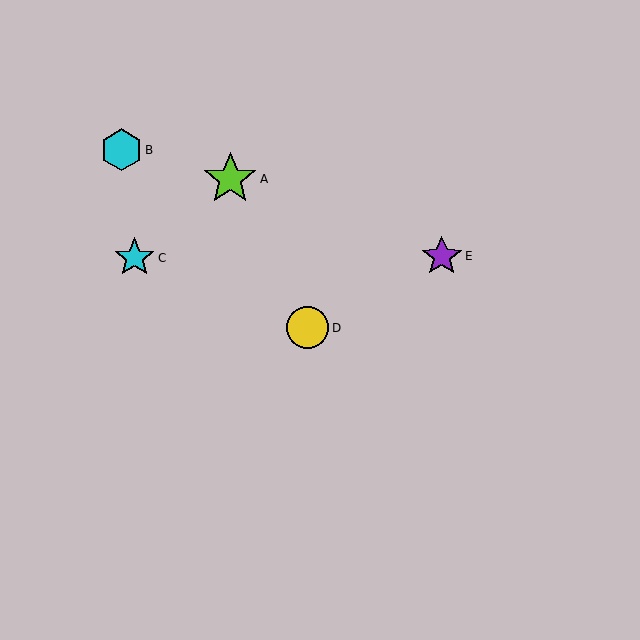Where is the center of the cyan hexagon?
The center of the cyan hexagon is at (121, 150).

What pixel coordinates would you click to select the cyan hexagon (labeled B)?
Click at (121, 150) to select the cyan hexagon B.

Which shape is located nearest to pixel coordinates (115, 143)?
The cyan hexagon (labeled B) at (121, 150) is nearest to that location.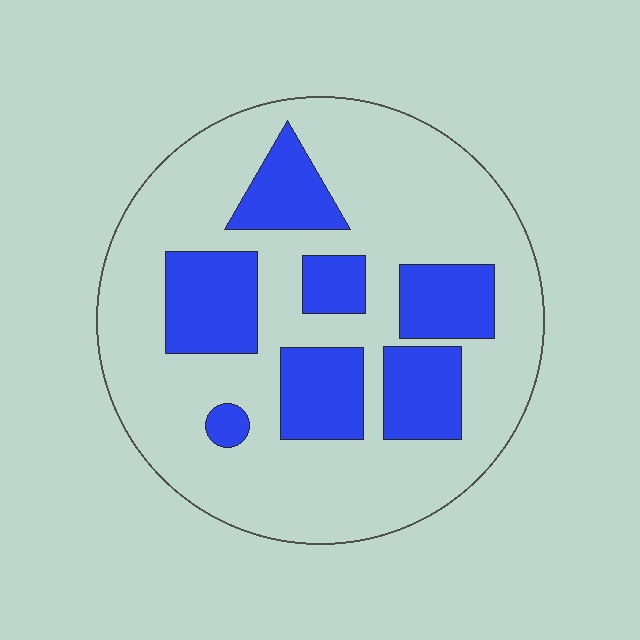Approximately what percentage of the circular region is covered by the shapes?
Approximately 30%.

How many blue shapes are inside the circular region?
7.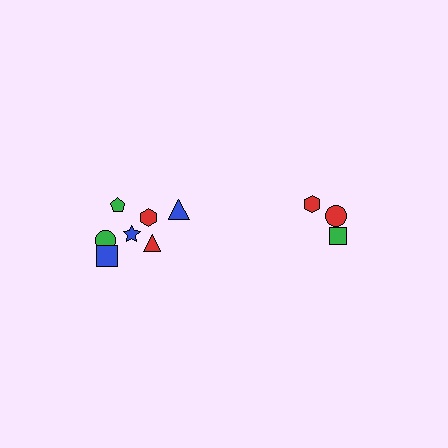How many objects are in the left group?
There are 7 objects.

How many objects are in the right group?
There are 3 objects.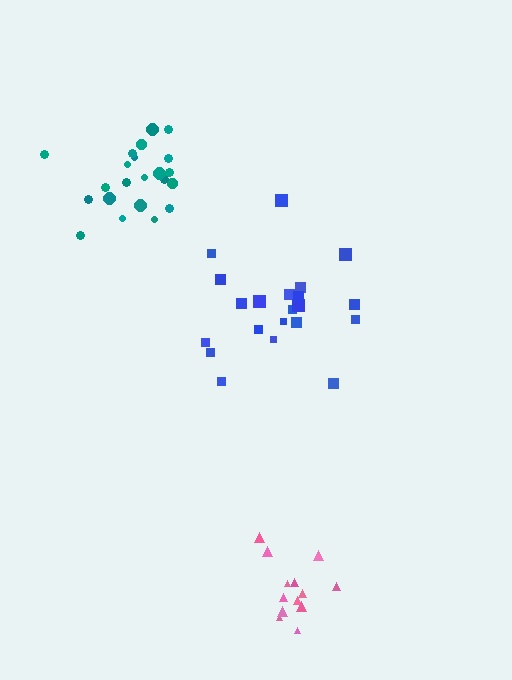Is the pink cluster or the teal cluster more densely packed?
Pink.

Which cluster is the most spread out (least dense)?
Blue.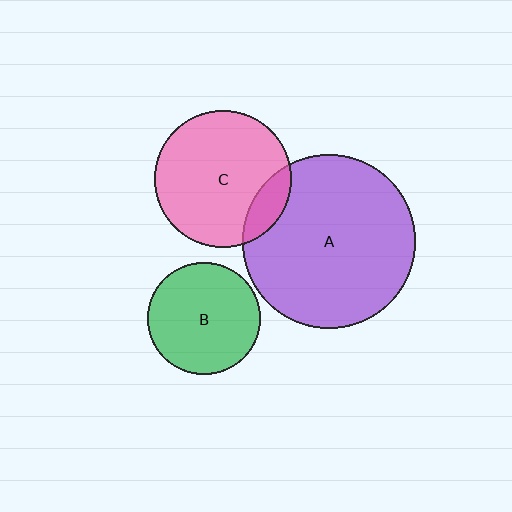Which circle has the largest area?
Circle A (purple).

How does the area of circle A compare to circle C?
Approximately 1.6 times.